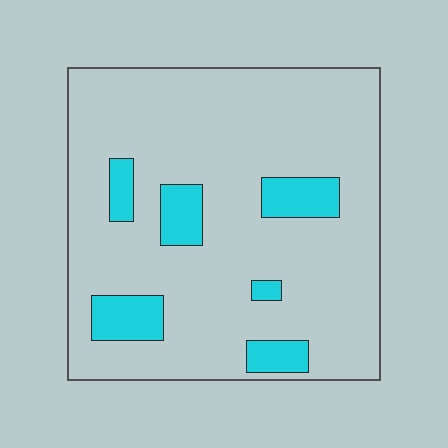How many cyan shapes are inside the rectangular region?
6.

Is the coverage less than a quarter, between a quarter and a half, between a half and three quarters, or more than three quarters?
Less than a quarter.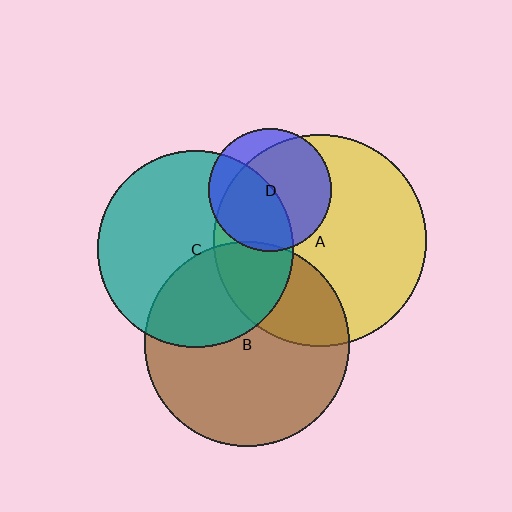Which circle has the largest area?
Circle A (yellow).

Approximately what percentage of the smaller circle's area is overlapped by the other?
Approximately 30%.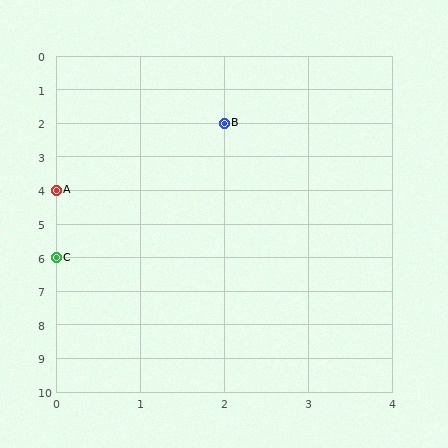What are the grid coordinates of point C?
Point C is at grid coordinates (0, 6).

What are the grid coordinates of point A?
Point A is at grid coordinates (0, 4).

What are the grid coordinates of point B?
Point B is at grid coordinates (2, 2).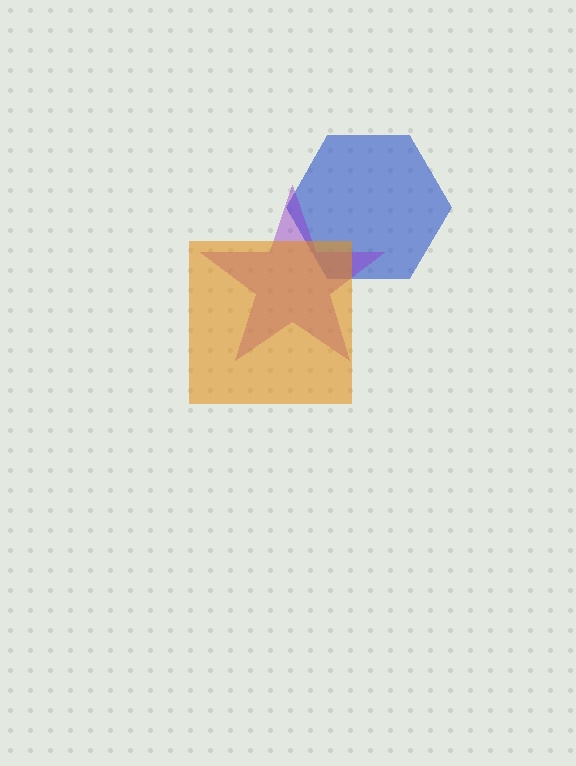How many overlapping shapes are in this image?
There are 3 overlapping shapes in the image.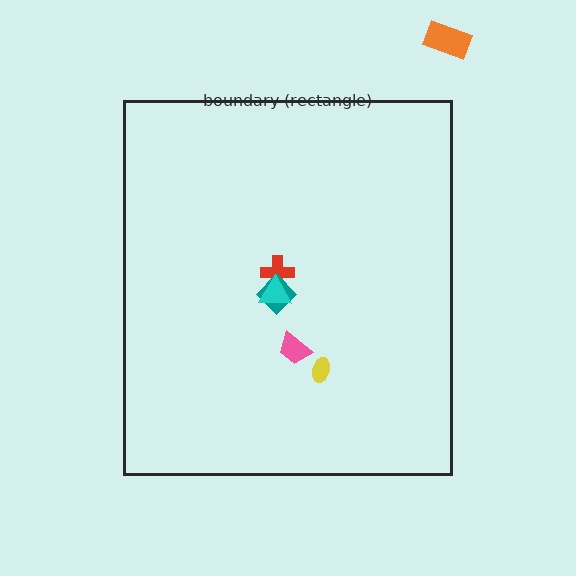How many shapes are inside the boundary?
5 inside, 1 outside.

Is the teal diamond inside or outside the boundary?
Inside.